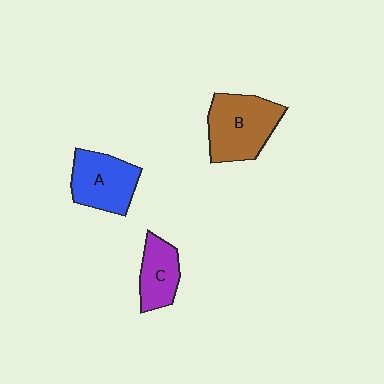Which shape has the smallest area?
Shape C (purple).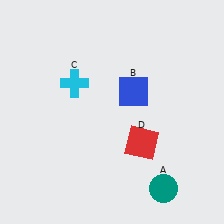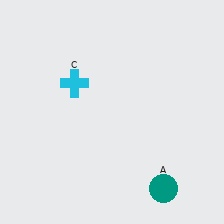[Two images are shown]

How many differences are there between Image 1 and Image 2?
There are 2 differences between the two images.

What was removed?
The blue square (B), the red square (D) were removed in Image 2.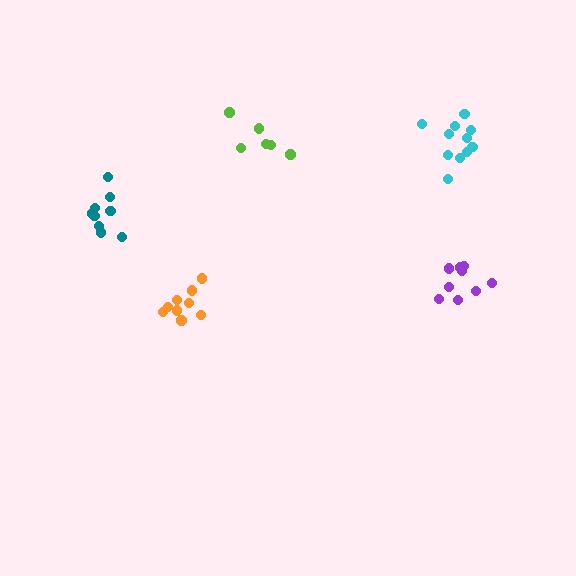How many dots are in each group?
Group 1: 9 dots, Group 2: 9 dots, Group 3: 11 dots, Group 4: 9 dots, Group 5: 7 dots (45 total).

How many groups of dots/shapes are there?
There are 5 groups.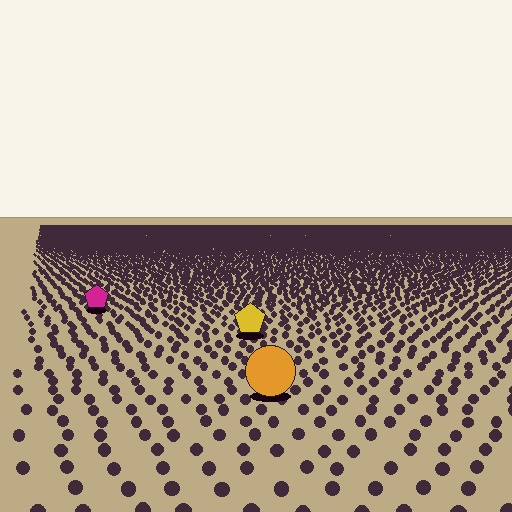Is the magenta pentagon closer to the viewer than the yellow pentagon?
No. The yellow pentagon is closer — you can tell from the texture gradient: the ground texture is coarser near it.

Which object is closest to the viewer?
The orange circle is closest. The texture marks near it are larger and more spread out.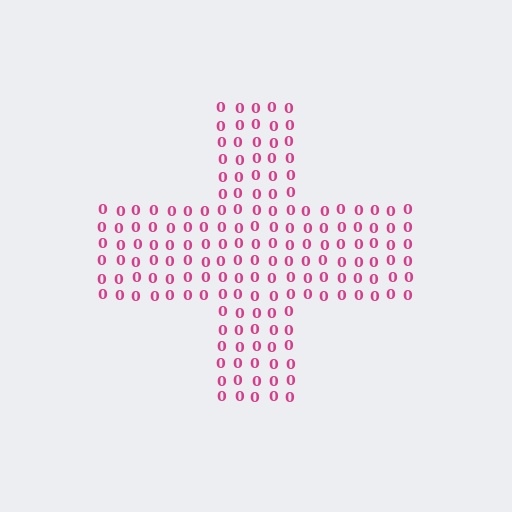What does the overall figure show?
The overall figure shows a cross.